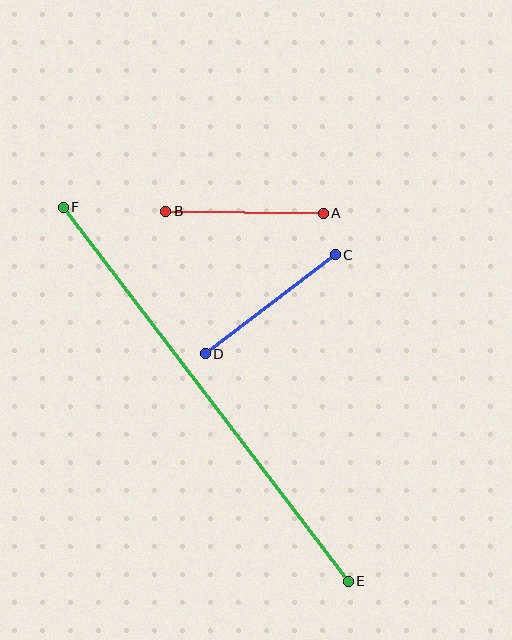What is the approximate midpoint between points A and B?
The midpoint is at approximately (244, 212) pixels.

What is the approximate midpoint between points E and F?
The midpoint is at approximately (206, 394) pixels.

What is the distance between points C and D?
The distance is approximately 164 pixels.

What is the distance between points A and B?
The distance is approximately 158 pixels.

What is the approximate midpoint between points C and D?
The midpoint is at approximately (270, 304) pixels.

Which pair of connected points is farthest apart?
Points E and F are farthest apart.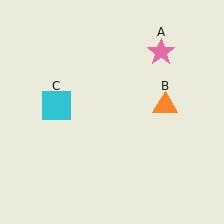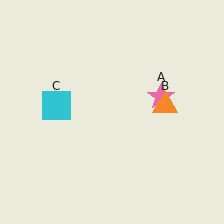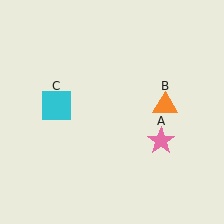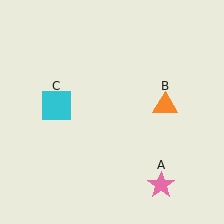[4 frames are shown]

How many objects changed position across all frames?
1 object changed position: pink star (object A).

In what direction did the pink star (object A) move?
The pink star (object A) moved down.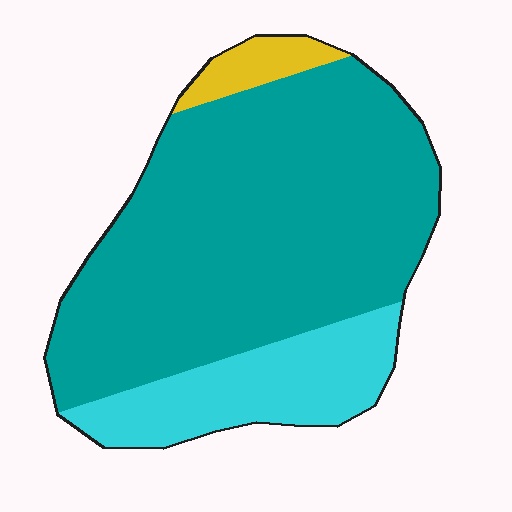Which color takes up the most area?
Teal, at roughly 75%.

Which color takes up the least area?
Yellow, at roughly 5%.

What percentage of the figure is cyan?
Cyan takes up between a sixth and a third of the figure.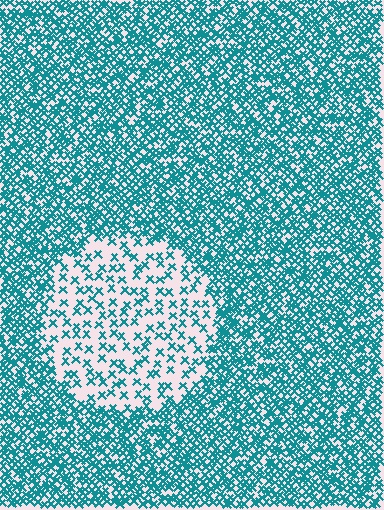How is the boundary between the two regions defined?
The boundary is defined by a change in element density (approximately 2.9x ratio). All elements are the same color, size, and shape.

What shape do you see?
I see a circle.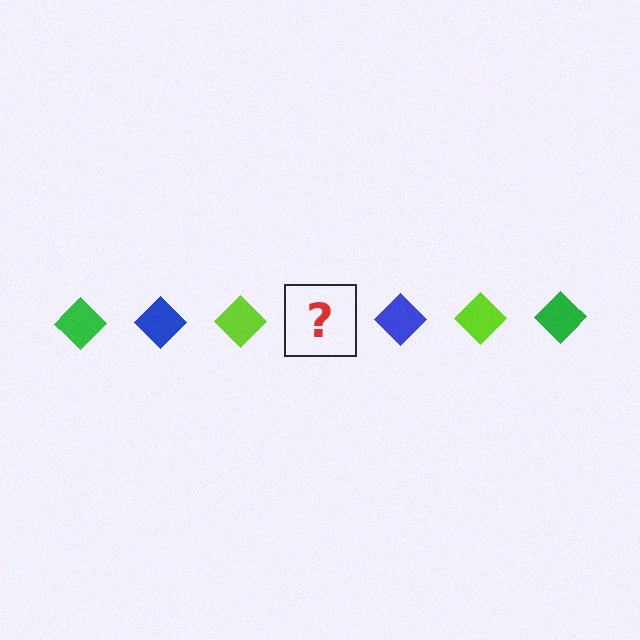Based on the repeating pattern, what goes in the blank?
The blank should be a green diamond.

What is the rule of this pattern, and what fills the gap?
The rule is that the pattern cycles through green, blue, lime diamonds. The gap should be filled with a green diamond.